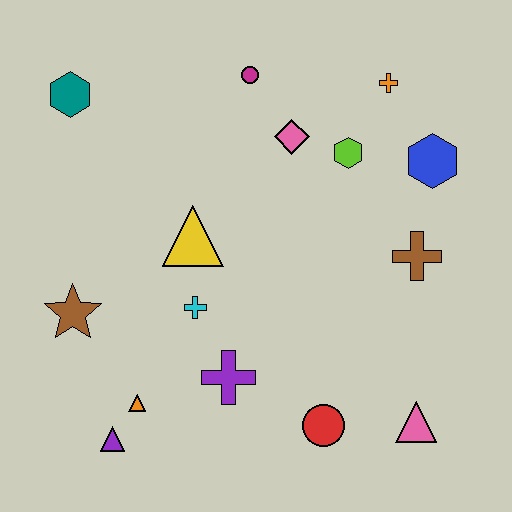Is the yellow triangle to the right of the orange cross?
No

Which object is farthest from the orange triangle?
The orange cross is farthest from the orange triangle.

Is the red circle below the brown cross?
Yes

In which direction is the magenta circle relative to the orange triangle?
The magenta circle is above the orange triangle.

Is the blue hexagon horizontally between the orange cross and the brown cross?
No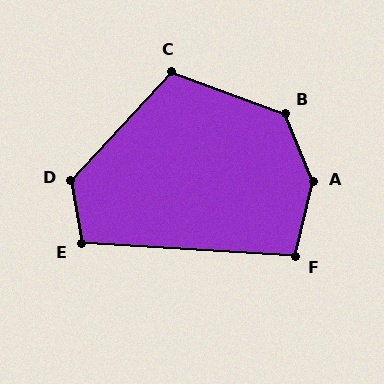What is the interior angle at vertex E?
Approximately 103 degrees (obtuse).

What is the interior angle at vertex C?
Approximately 113 degrees (obtuse).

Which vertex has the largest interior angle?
A, at approximately 144 degrees.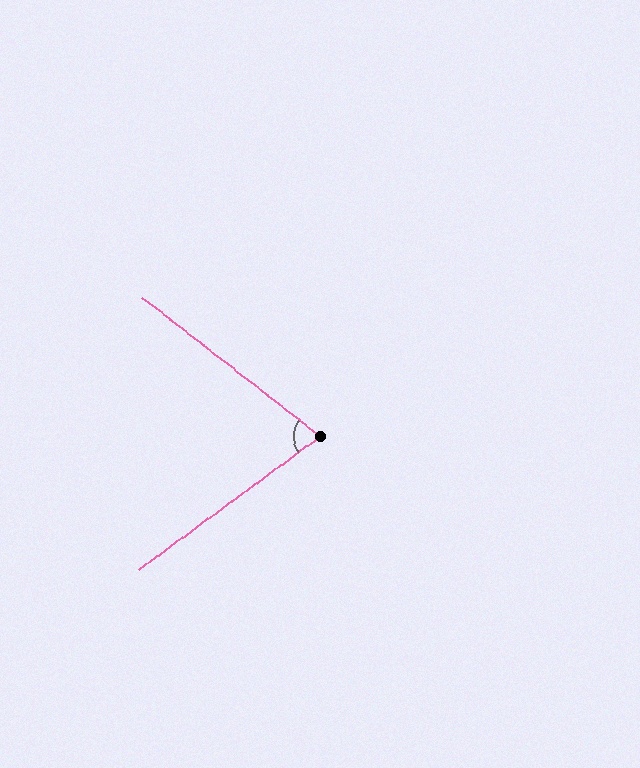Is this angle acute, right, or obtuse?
It is acute.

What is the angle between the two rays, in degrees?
Approximately 74 degrees.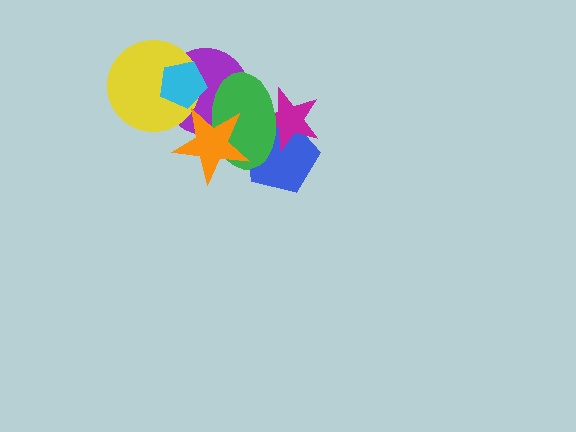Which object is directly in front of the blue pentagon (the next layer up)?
The magenta star is directly in front of the blue pentagon.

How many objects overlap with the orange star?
3 objects overlap with the orange star.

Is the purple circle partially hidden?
Yes, it is partially covered by another shape.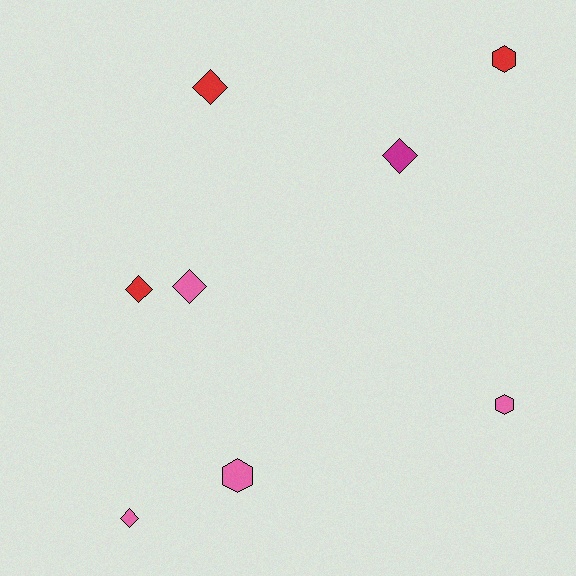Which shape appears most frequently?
Diamond, with 5 objects.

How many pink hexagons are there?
There are 2 pink hexagons.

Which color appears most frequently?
Pink, with 4 objects.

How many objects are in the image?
There are 8 objects.